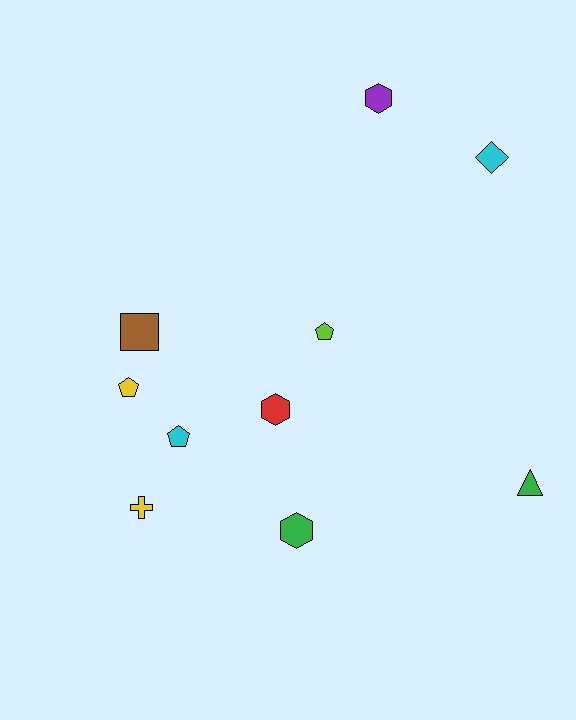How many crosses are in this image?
There is 1 cross.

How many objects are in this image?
There are 10 objects.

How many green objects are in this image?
There are 2 green objects.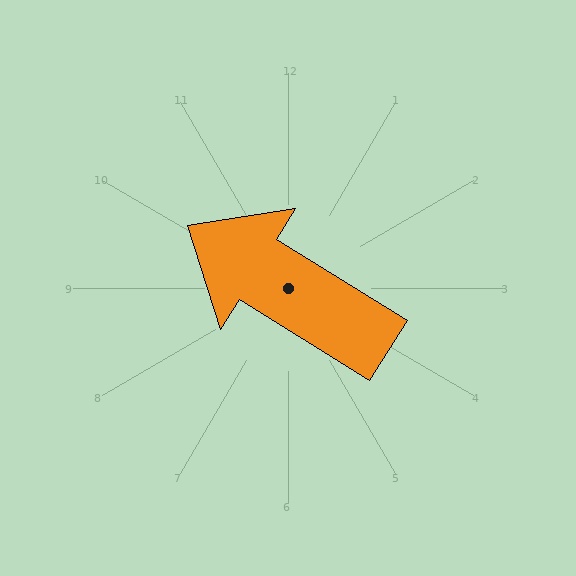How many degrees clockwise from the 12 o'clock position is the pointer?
Approximately 302 degrees.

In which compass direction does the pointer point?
Northwest.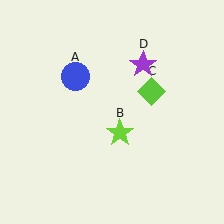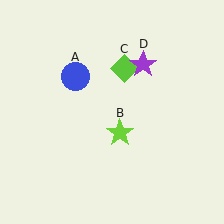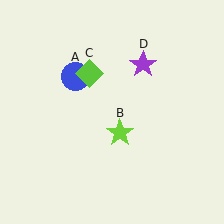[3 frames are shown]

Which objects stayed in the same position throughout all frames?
Blue circle (object A) and lime star (object B) and purple star (object D) remained stationary.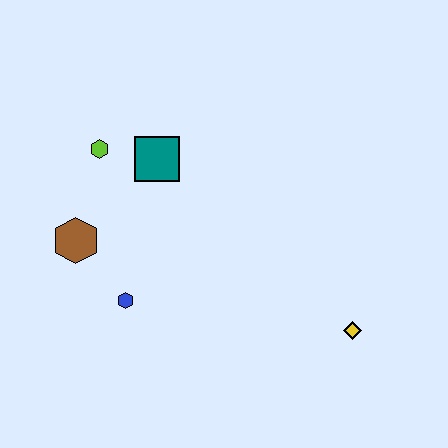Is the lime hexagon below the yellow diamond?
No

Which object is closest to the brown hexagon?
The blue hexagon is closest to the brown hexagon.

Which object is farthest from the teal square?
The yellow diamond is farthest from the teal square.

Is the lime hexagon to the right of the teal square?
No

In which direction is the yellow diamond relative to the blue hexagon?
The yellow diamond is to the right of the blue hexagon.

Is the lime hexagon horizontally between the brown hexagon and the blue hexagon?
Yes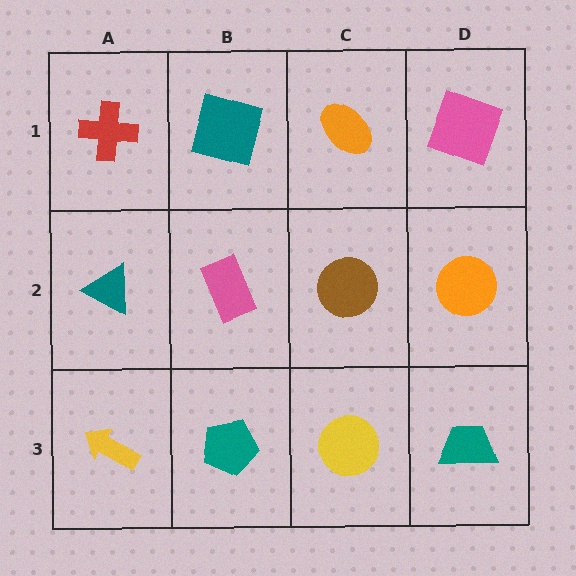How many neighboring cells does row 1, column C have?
3.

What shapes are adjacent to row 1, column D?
An orange circle (row 2, column D), an orange ellipse (row 1, column C).